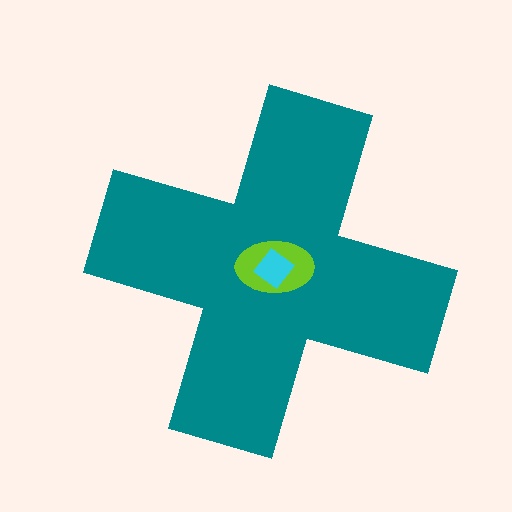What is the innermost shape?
The cyan diamond.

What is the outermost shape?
The teal cross.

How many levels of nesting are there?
3.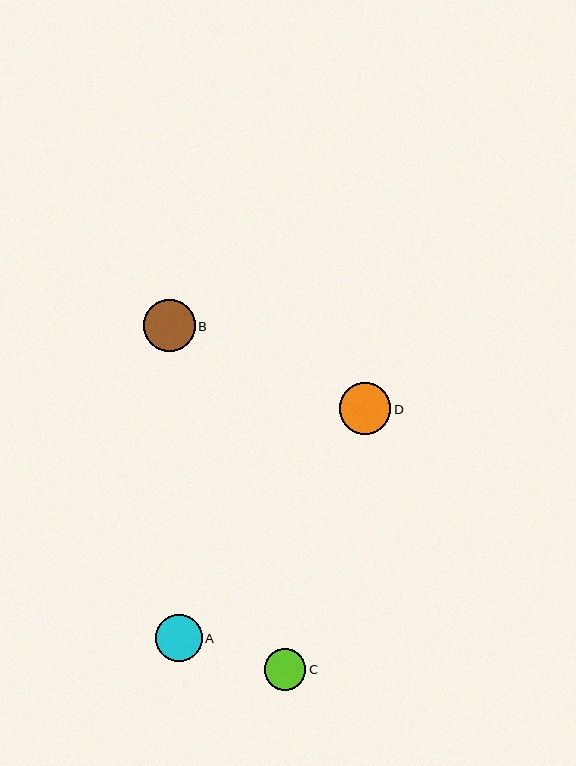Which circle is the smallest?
Circle C is the smallest with a size of approximately 42 pixels.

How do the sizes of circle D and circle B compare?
Circle D and circle B are approximately the same size.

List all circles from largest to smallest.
From largest to smallest: D, B, A, C.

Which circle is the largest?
Circle D is the largest with a size of approximately 52 pixels.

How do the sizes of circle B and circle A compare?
Circle B and circle A are approximately the same size.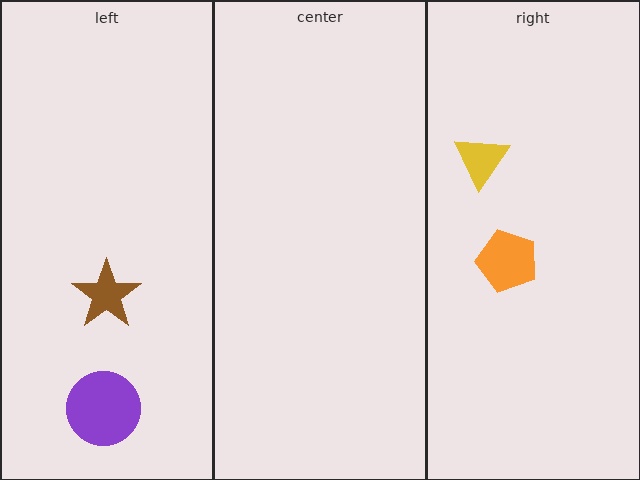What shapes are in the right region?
The yellow triangle, the orange pentagon.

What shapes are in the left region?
The purple circle, the brown star.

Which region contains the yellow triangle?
The right region.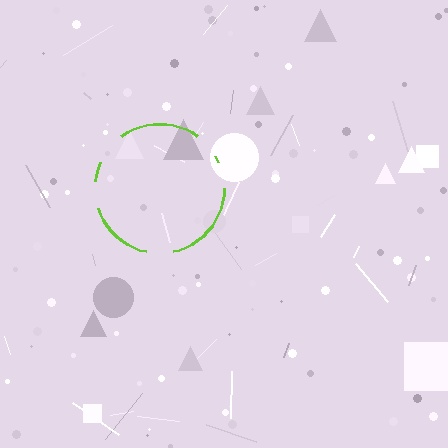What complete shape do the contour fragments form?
The contour fragments form a circle.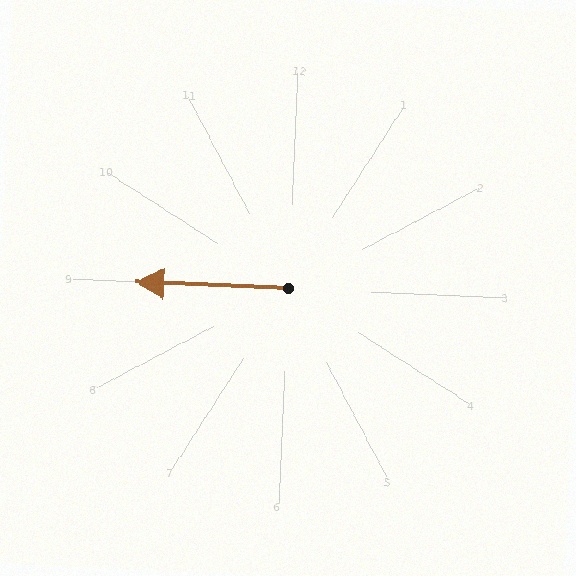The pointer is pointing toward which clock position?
Roughly 9 o'clock.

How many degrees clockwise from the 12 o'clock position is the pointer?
Approximately 270 degrees.